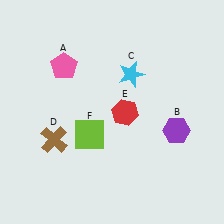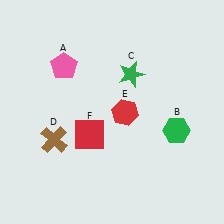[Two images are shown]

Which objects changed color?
B changed from purple to green. C changed from cyan to green. F changed from lime to red.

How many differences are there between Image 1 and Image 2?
There are 3 differences between the two images.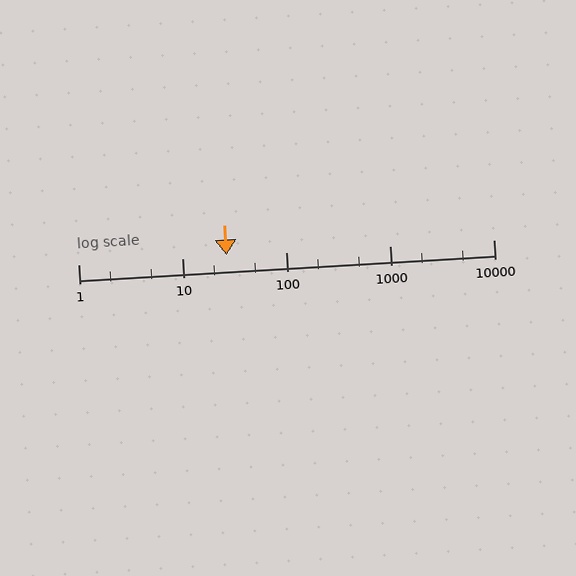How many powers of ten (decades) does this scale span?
The scale spans 4 decades, from 1 to 10000.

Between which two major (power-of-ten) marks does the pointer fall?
The pointer is between 10 and 100.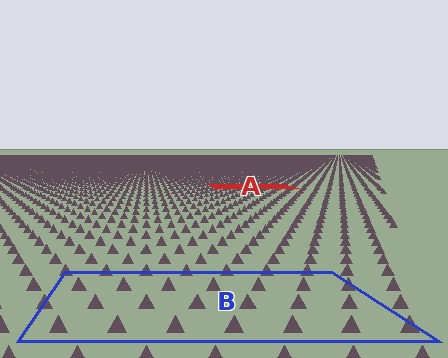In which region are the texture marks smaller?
The texture marks are smaller in region A, because it is farther away.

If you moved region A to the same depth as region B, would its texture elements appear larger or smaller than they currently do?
They would appear larger. At a closer depth, the same texture elements are projected at a bigger on-screen size.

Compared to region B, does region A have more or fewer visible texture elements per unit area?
Region A has more texture elements per unit area — they are packed more densely because it is farther away.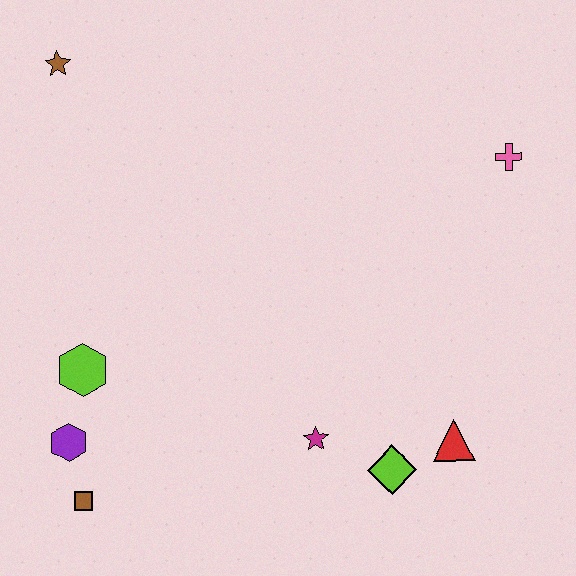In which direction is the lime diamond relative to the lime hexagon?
The lime diamond is to the right of the lime hexagon.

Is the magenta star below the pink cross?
Yes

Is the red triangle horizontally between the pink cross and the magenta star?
Yes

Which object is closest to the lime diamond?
The red triangle is closest to the lime diamond.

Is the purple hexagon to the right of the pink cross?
No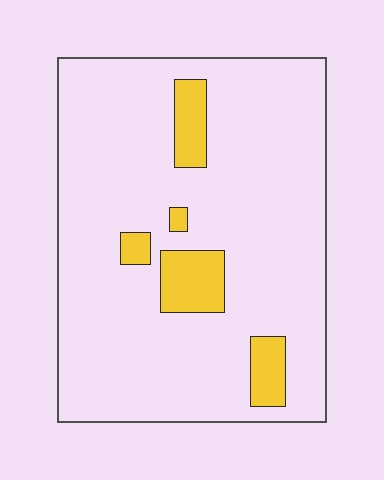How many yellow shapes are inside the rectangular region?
5.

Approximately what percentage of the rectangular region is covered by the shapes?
Approximately 10%.